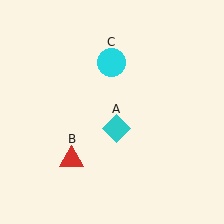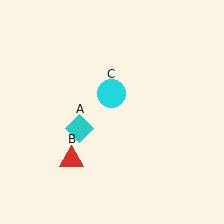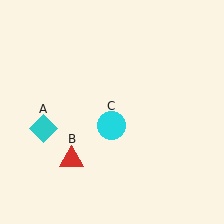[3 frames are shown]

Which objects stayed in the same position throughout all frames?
Red triangle (object B) remained stationary.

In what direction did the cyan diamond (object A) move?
The cyan diamond (object A) moved left.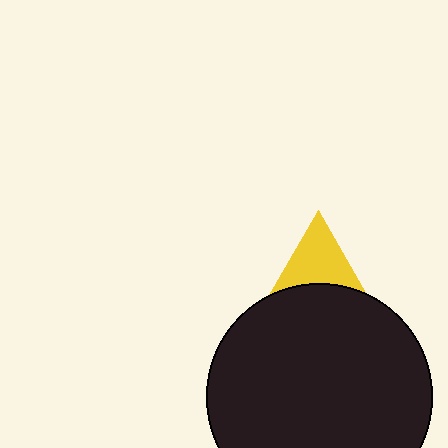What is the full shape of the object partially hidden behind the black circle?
The partially hidden object is a yellow triangle.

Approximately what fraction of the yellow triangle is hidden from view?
Roughly 59% of the yellow triangle is hidden behind the black circle.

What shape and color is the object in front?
The object in front is a black circle.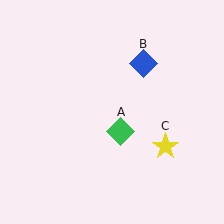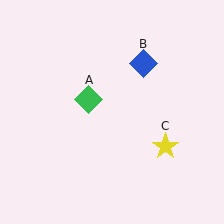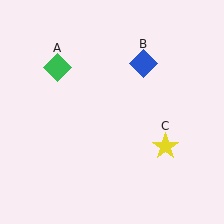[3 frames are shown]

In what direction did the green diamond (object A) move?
The green diamond (object A) moved up and to the left.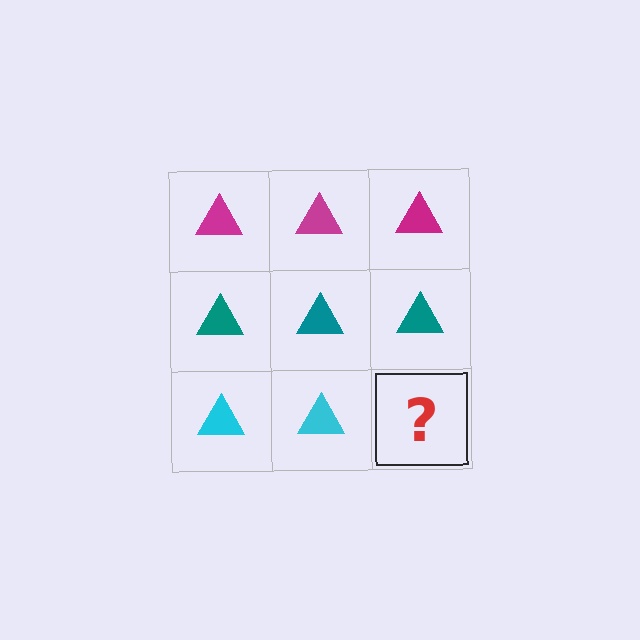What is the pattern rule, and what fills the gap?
The rule is that each row has a consistent color. The gap should be filled with a cyan triangle.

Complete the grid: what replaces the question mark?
The question mark should be replaced with a cyan triangle.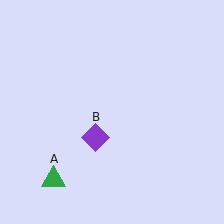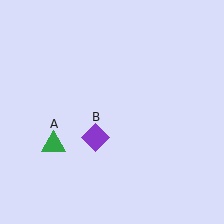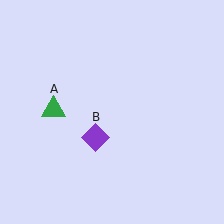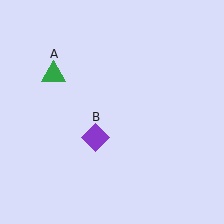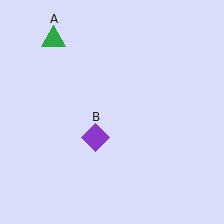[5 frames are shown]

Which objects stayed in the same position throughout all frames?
Purple diamond (object B) remained stationary.